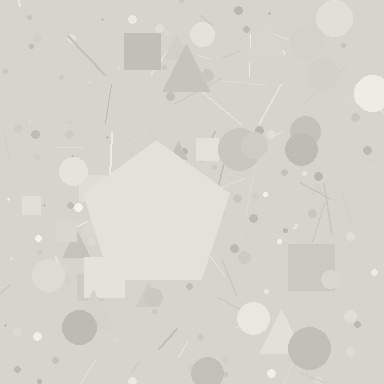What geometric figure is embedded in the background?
A pentagon is embedded in the background.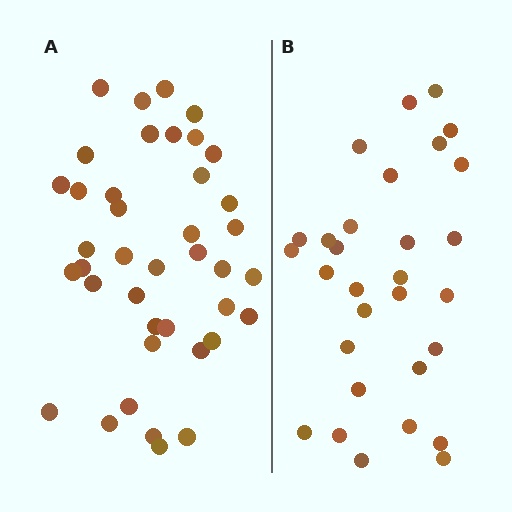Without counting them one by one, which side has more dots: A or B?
Region A (the left region) has more dots.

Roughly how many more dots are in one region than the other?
Region A has roughly 10 or so more dots than region B.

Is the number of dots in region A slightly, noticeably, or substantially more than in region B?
Region A has noticeably more, but not dramatically so. The ratio is roughly 1.3 to 1.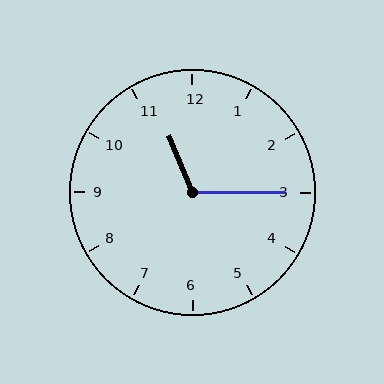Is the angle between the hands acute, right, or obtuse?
It is obtuse.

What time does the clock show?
11:15.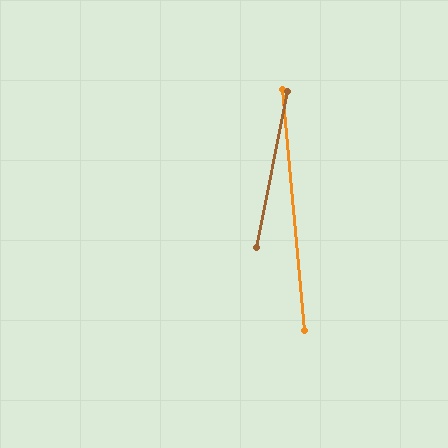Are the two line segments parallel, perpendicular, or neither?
Neither parallel nor perpendicular — they differ by about 16°.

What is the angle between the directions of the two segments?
Approximately 16 degrees.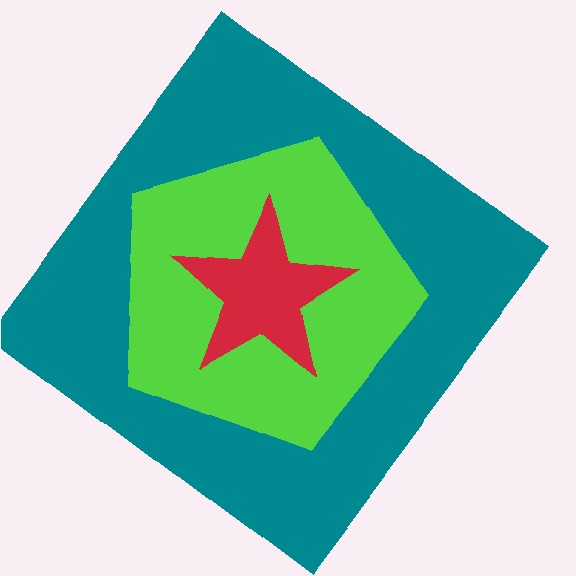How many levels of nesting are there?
3.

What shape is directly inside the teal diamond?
The lime pentagon.